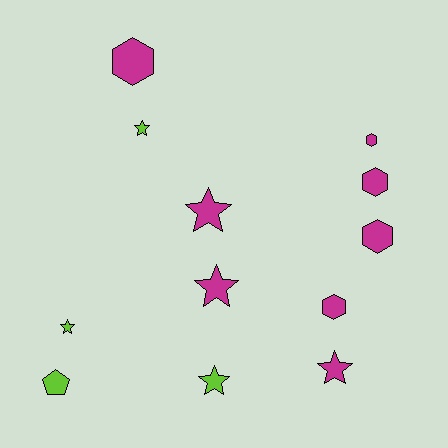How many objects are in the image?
There are 12 objects.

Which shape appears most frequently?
Star, with 6 objects.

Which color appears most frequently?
Magenta, with 8 objects.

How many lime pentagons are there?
There is 1 lime pentagon.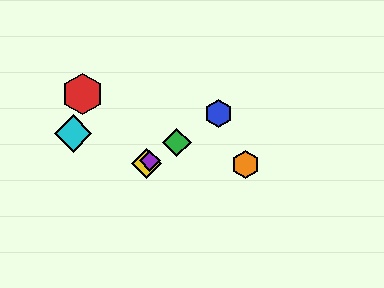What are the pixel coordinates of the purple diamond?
The purple diamond is at (150, 161).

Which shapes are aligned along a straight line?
The blue hexagon, the green diamond, the yellow diamond, the purple diamond are aligned along a straight line.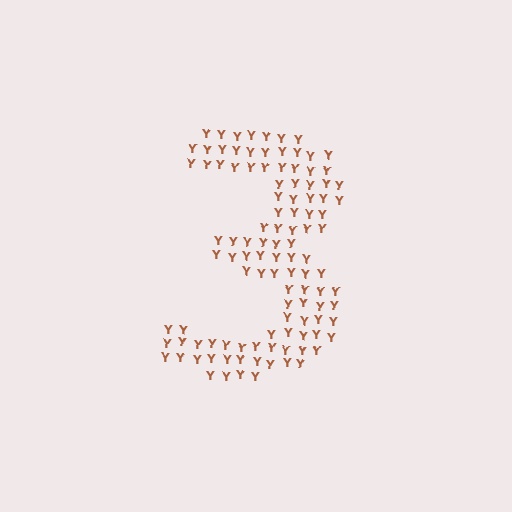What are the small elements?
The small elements are letter Y's.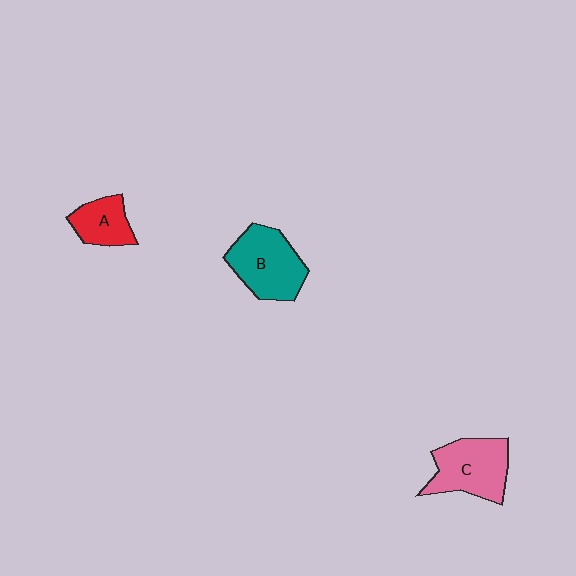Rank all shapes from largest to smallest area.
From largest to smallest: B (teal), C (pink), A (red).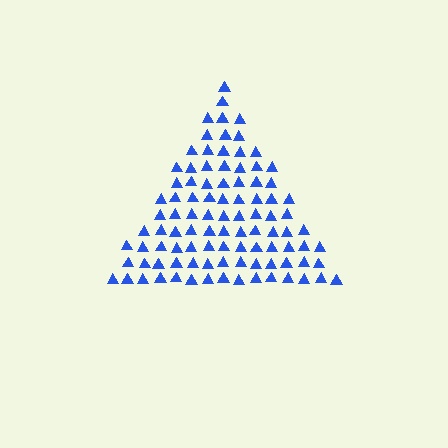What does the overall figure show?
The overall figure shows a triangle.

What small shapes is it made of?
It is made of small triangles.